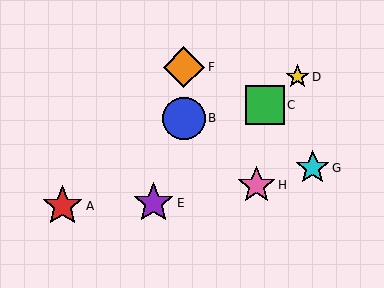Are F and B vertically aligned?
Yes, both are at x≈184.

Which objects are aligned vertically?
Objects B, F are aligned vertically.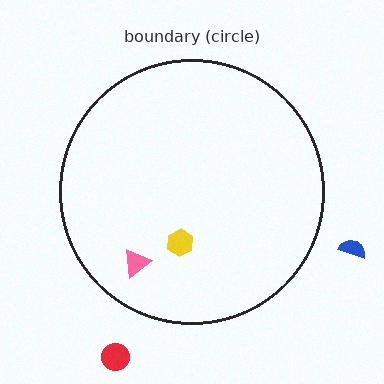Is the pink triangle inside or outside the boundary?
Inside.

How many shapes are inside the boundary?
2 inside, 2 outside.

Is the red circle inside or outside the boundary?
Outside.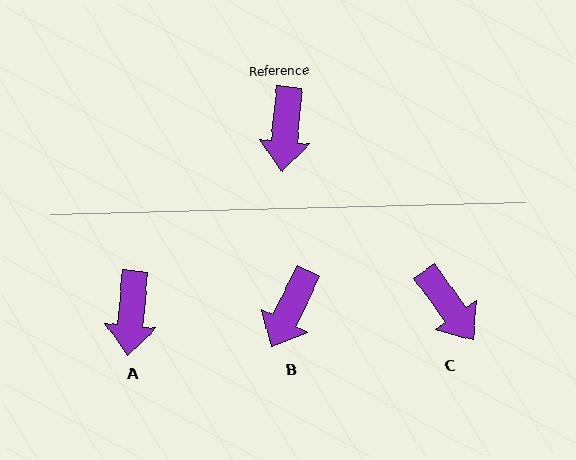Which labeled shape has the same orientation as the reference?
A.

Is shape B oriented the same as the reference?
No, it is off by about 21 degrees.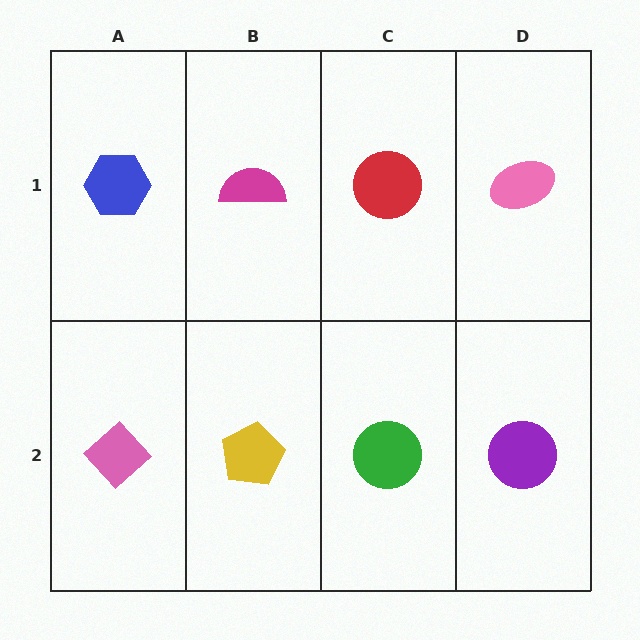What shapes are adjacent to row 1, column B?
A yellow pentagon (row 2, column B), a blue hexagon (row 1, column A), a red circle (row 1, column C).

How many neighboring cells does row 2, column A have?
2.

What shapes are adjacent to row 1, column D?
A purple circle (row 2, column D), a red circle (row 1, column C).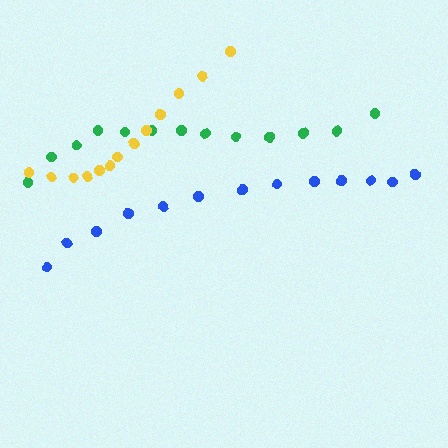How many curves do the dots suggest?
There are 3 distinct paths.